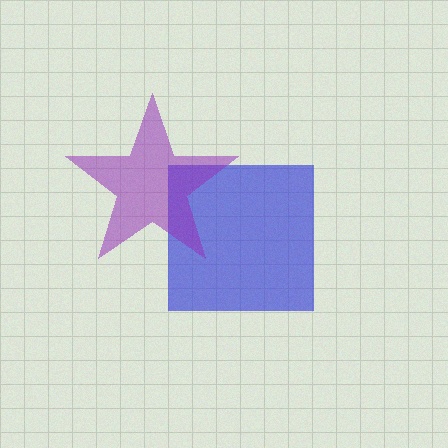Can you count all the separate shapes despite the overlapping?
Yes, there are 2 separate shapes.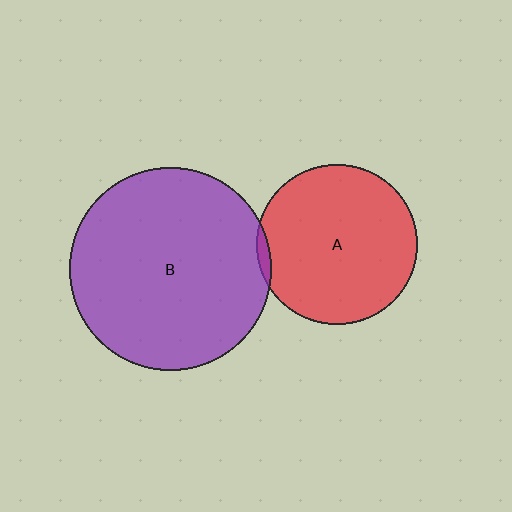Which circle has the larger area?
Circle B (purple).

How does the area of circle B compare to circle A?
Approximately 1.6 times.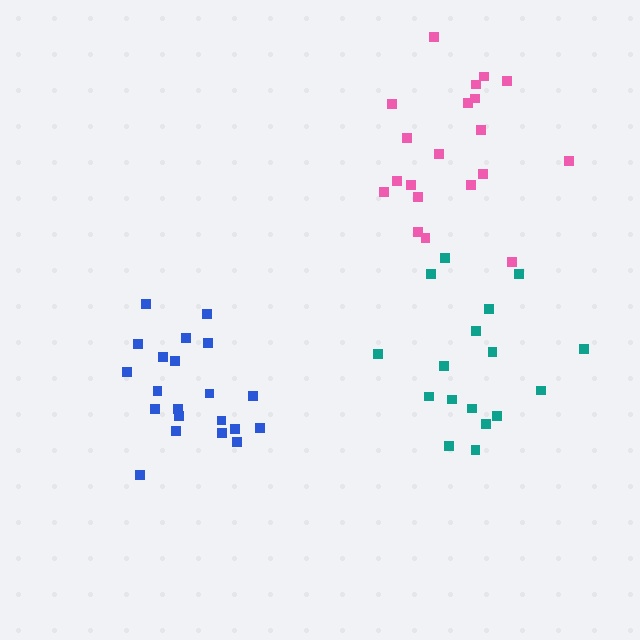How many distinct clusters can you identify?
There are 3 distinct clusters.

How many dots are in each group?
Group 1: 17 dots, Group 2: 20 dots, Group 3: 21 dots (58 total).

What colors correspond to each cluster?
The clusters are colored: teal, pink, blue.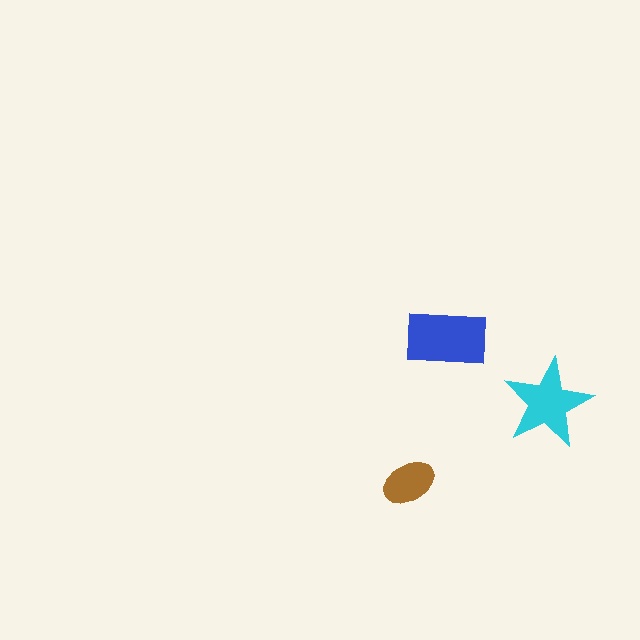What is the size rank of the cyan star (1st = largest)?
2nd.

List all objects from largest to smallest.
The blue rectangle, the cyan star, the brown ellipse.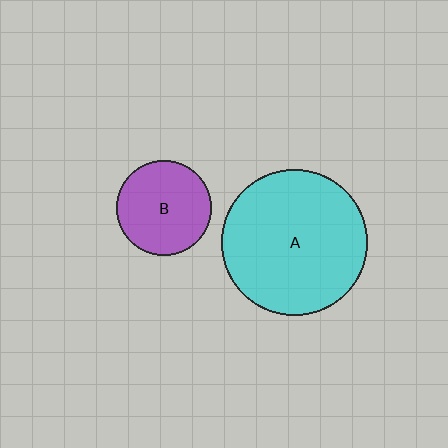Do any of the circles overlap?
No, none of the circles overlap.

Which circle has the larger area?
Circle A (cyan).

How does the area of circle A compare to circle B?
Approximately 2.4 times.